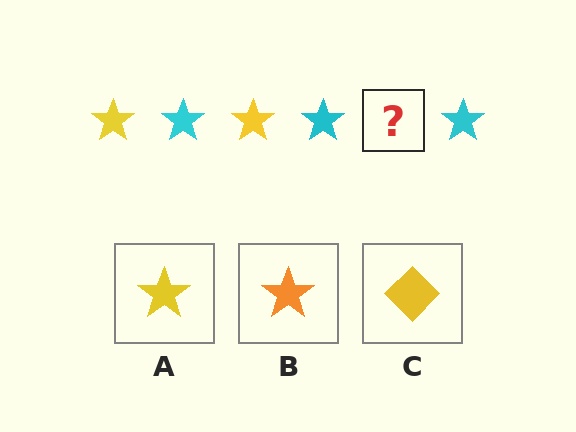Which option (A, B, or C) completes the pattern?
A.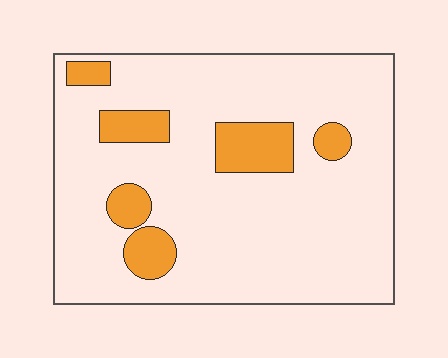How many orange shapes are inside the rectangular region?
6.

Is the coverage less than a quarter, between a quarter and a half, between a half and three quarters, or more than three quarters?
Less than a quarter.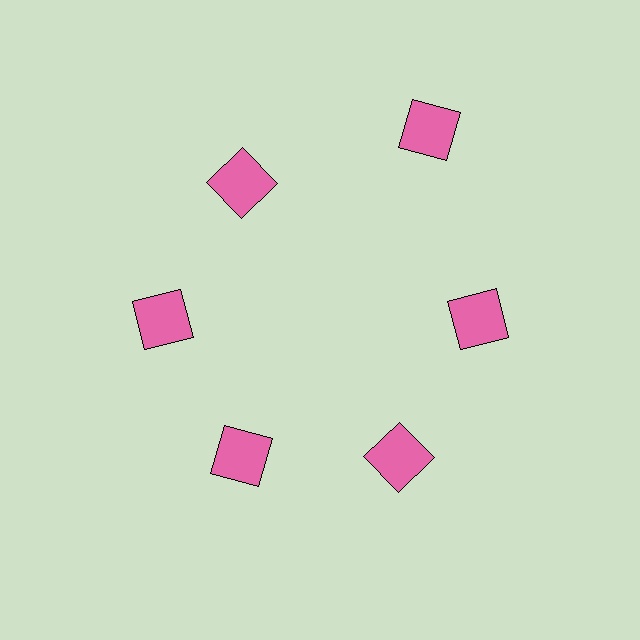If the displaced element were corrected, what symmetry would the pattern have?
It would have 6-fold rotational symmetry — the pattern would map onto itself every 60 degrees.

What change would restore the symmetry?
The symmetry would be restored by moving it inward, back onto the ring so that all 6 squares sit at equal angles and equal distance from the center.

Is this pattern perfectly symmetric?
No. The 6 pink squares are arranged in a ring, but one element near the 1 o'clock position is pushed outward from the center, breaking the 6-fold rotational symmetry.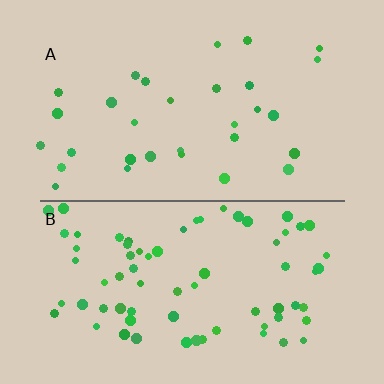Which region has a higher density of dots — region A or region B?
B (the bottom).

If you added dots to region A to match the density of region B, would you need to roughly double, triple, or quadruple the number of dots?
Approximately double.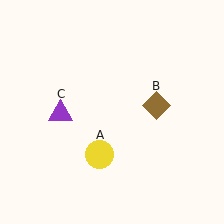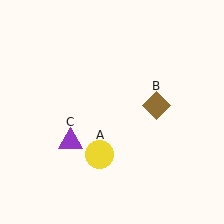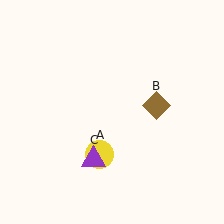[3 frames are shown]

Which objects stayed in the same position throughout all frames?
Yellow circle (object A) and brown diamond (object B) remained stationary.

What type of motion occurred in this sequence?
The purple triangle (object C) rotated counterclockwise around the center of the scene.